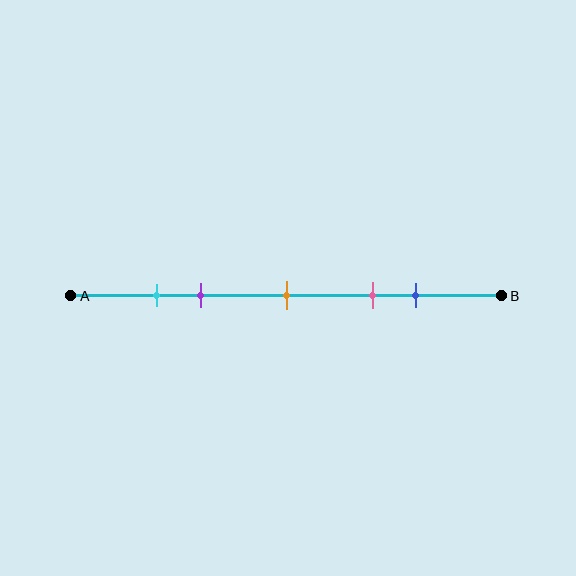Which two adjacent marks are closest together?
The cyan and purple marks are the closest adjacent pair.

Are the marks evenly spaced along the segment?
No, the marks are not evenly spaced.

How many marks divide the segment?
There are 5 marks dividing the segment.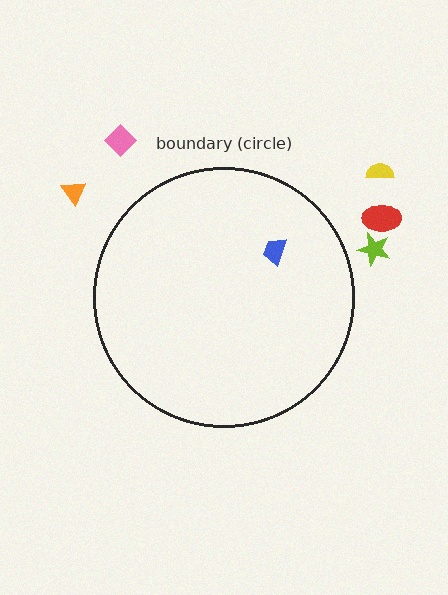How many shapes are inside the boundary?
1 inside, 5 outside.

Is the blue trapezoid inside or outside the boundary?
Inside.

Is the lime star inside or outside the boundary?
Outside.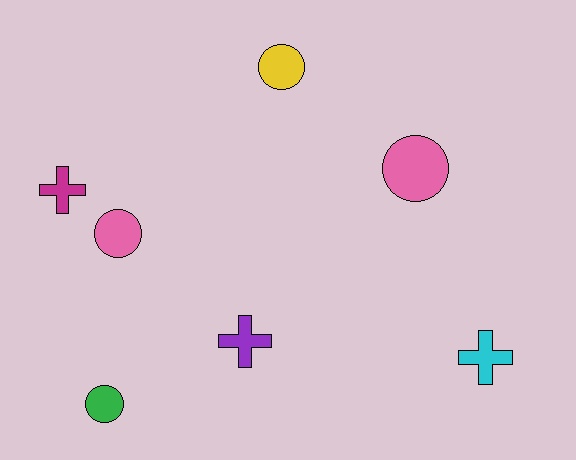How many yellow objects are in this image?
There is 1 yellow object.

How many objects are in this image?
There are 7 objects.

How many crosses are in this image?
There are 3 crosses.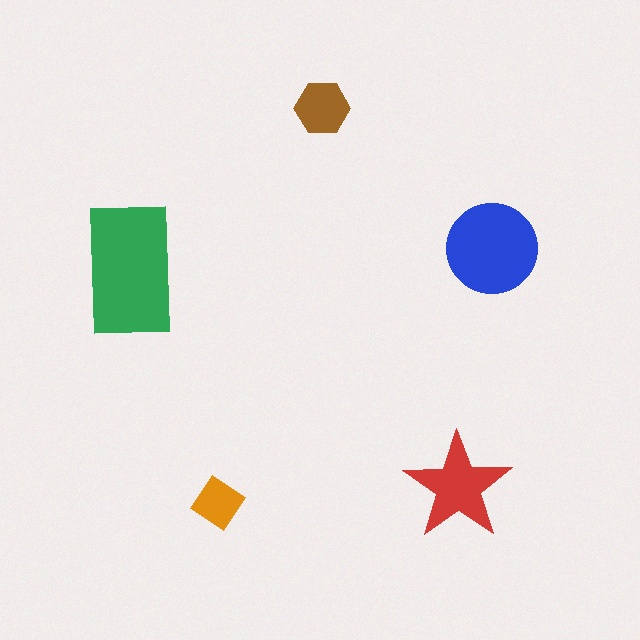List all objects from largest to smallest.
The green rectangle, the blue circle, the red star, the brown hexagon, the orange diamond.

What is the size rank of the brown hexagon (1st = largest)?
4th.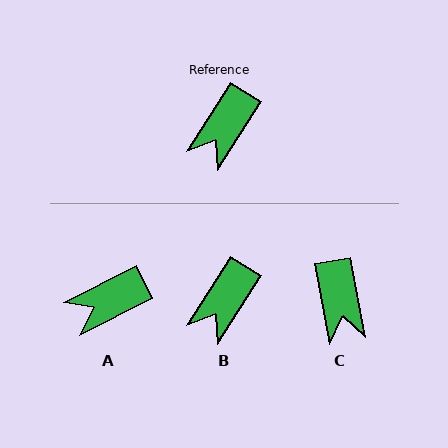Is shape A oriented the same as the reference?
No, it is off by about 31 degrees.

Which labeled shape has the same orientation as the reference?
B.